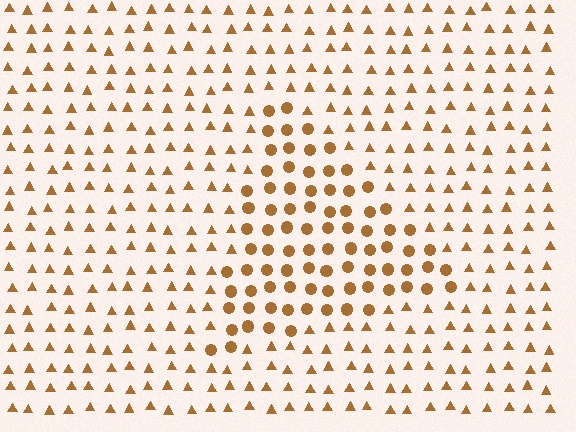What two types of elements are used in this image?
The image uses circles inside the triangle region and triangles outside it.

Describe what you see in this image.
The image is filled with small brown elements arranged in a uniform grid. A triangle-shaped region contains circles, while the surrounding area contains triangles. The boundary is defined purely by the change in element shape.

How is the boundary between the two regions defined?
The boundary is defined by a change in element shape: circles inside vs. triangles outside. All elements share the same color and spacing.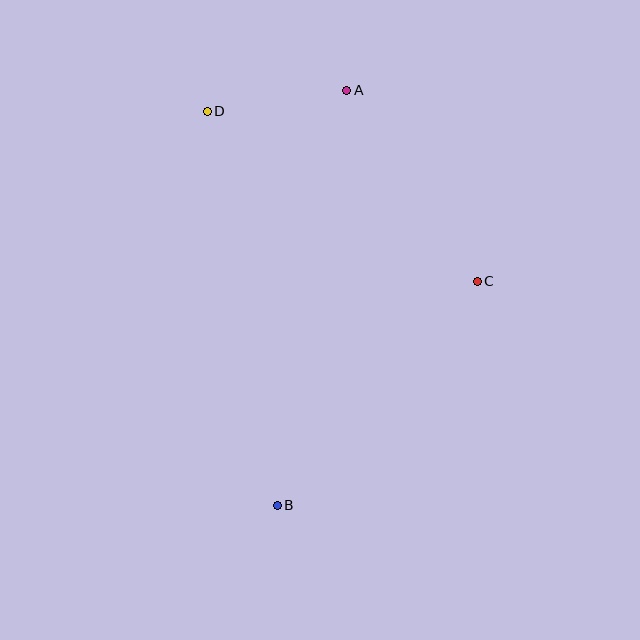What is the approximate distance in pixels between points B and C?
The distance between B and C is approximately 301 pixels.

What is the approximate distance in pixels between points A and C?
The distance between A and C is approximately 231 pixels.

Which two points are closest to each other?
Points A and D are closest to each other.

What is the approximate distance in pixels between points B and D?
The distance between B and D is approximately 400 pixels.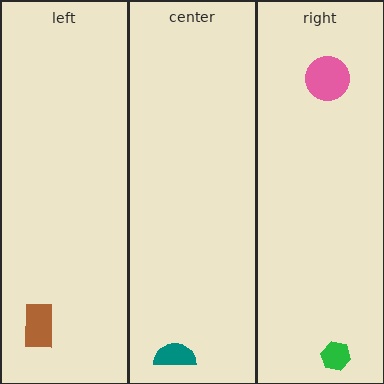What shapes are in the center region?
The teal semicircle.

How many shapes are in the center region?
1.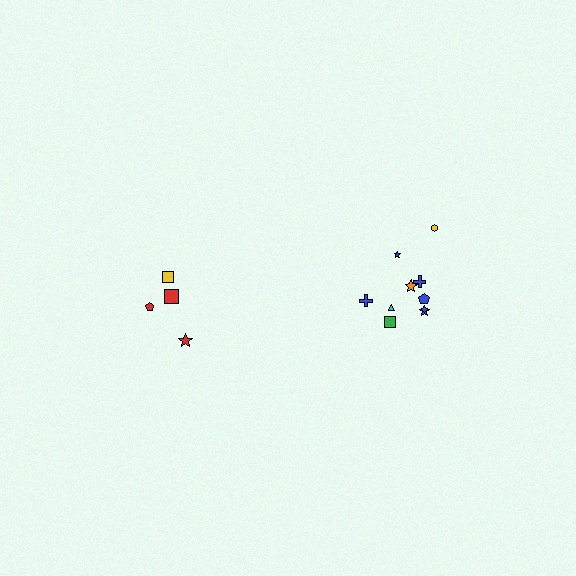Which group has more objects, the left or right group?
The right group.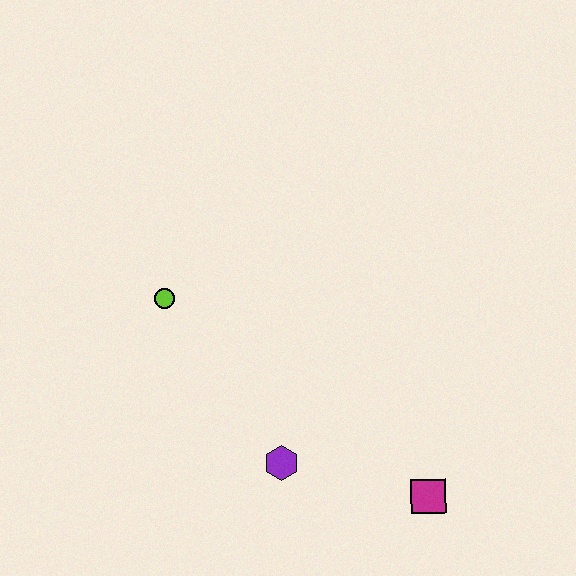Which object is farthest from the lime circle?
The magenta square is farthest from the lime circle.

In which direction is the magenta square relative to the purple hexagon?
The magenta square is to the right of the purple hexagon.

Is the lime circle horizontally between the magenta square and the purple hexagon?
No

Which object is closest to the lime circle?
The purple hexagon is closest to the lime circle.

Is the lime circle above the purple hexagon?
Yes